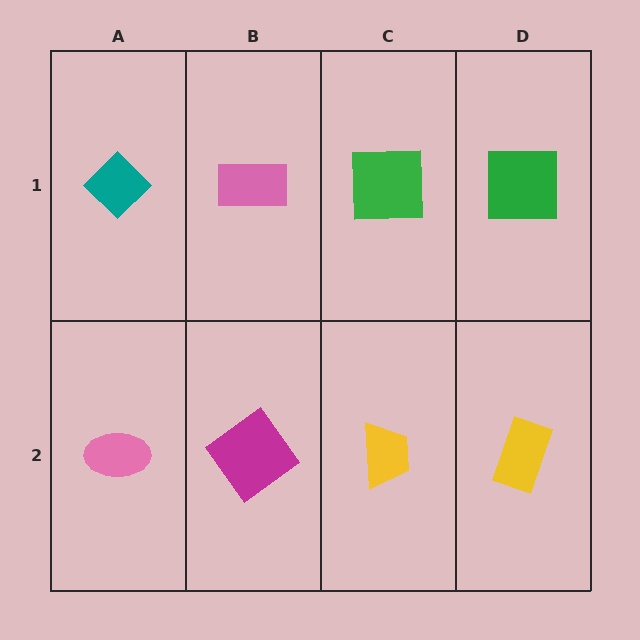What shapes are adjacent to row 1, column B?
A magenta diamond (row 2, column B), a teal diamond (row 1, column A), a green square (row 1, column C).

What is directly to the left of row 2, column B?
A pink ellipse.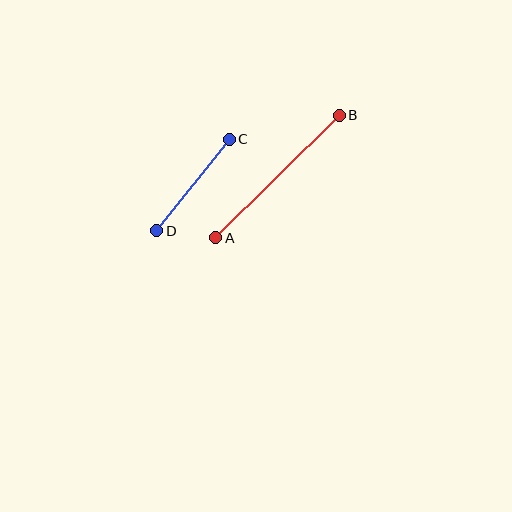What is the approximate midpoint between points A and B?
The midpoint is at approximately (278, 176) pixels.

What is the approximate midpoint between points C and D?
The midpoint is at approximately (193, 185) pixels.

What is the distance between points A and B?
The distance is approximately 174 pixels.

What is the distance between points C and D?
The distance is approximately 117 pixels.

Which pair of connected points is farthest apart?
Points A and B are farthest apart.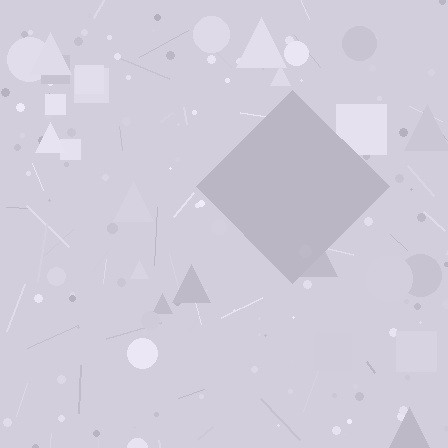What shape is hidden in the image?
A diamond is hidden in the image.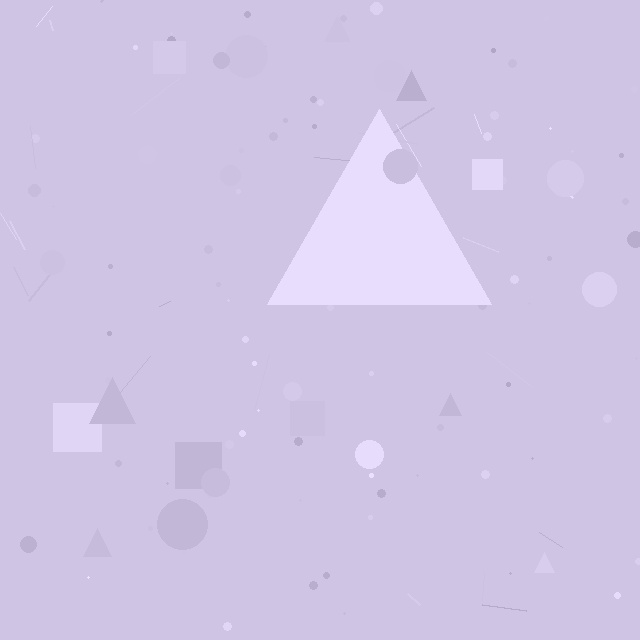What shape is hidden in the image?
A triangle is hidden in the image.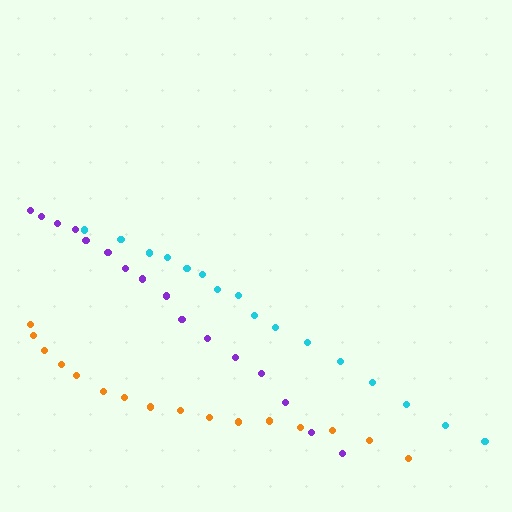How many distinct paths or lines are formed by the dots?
There are 3 distinct paths.